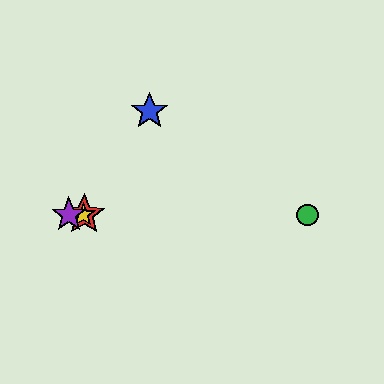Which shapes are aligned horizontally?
The red star, the green circle, the yellow star, the purple star are aligned horizontally.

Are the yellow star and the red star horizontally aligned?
Yes, both are at y≈215.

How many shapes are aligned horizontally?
4 shapes (the red star, the green circle, the yellow star, the purple star) are aligned horizontally.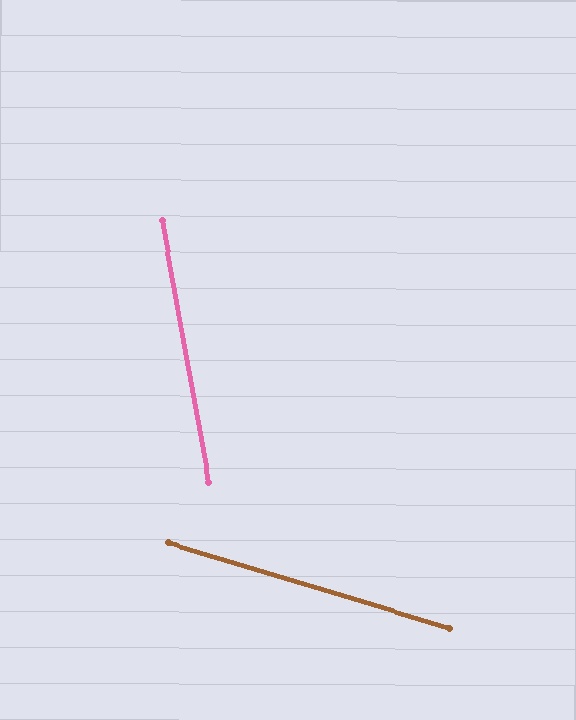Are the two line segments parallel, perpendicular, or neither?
Neither parallel nor perpendicular — they differ by about 63°.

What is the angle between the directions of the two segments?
Approximately 63 degrees.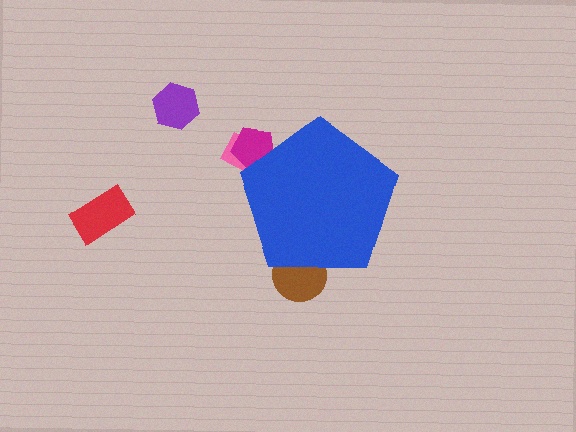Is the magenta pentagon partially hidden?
Yes, the magenta pentagon is partially hidden behind the blue pentagon.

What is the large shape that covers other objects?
A blue pentagon.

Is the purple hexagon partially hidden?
No, the purple hexagon is fully visible.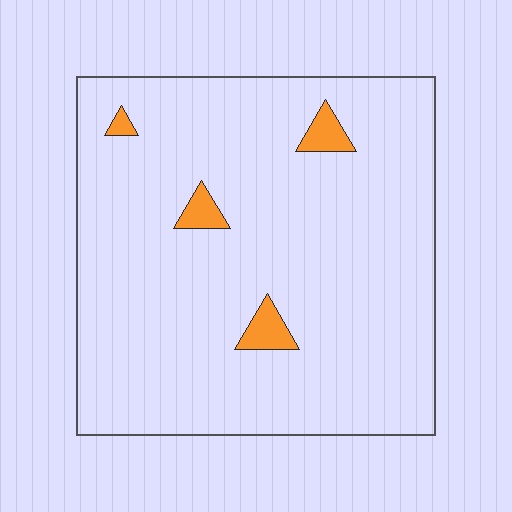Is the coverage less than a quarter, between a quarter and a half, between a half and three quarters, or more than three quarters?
Less than a quarter.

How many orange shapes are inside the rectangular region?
4.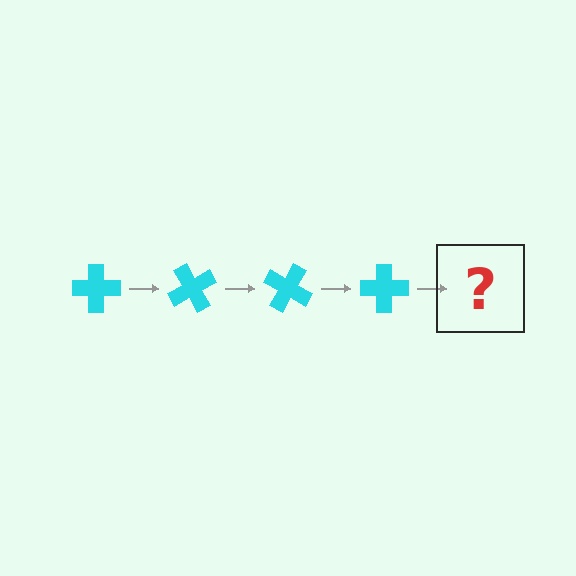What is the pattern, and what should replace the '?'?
The pattern is that the cross rotates 60 degrees each step. The '?' should be a cyan cross rotated 240 degrees.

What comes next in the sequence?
The next element should be a cyan cross rotated 240 degrees.